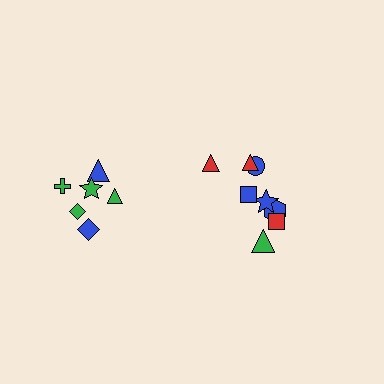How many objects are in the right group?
There are 8 objects.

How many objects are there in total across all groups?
There are 14 objects.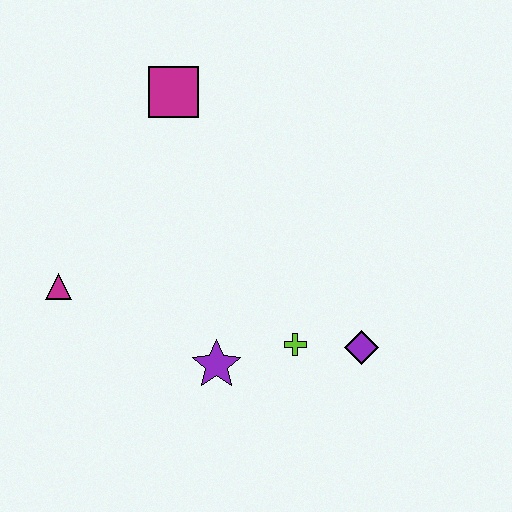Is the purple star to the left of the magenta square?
No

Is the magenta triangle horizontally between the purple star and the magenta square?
No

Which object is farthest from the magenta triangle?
The purple diamond is farthest from the magenta triangle.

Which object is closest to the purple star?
The lime cross is closest to the purple star.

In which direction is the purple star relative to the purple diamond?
The purple star is to the left of the purple diamond.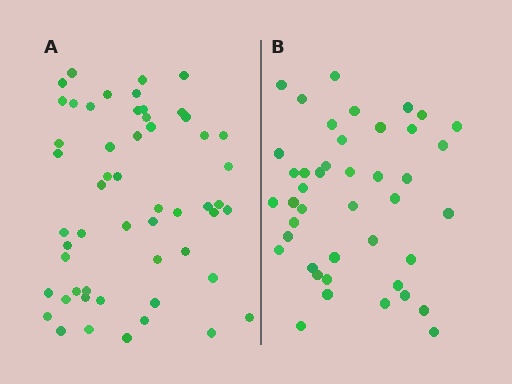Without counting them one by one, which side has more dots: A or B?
Region A (the left region) has more dots.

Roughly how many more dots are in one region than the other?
Region A has roughly 12 or so more dots than region B.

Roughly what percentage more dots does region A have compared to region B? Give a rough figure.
About 25% more.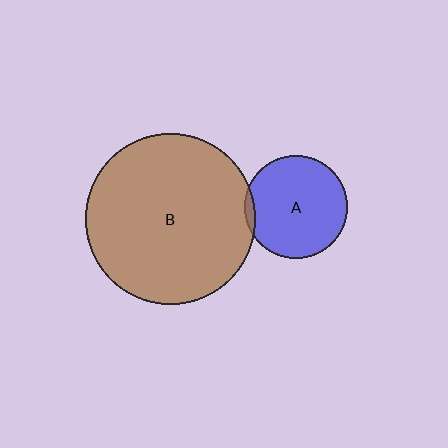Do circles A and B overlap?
Yes.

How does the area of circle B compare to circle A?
Approximately 2.7 times.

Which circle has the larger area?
Circle B (brown).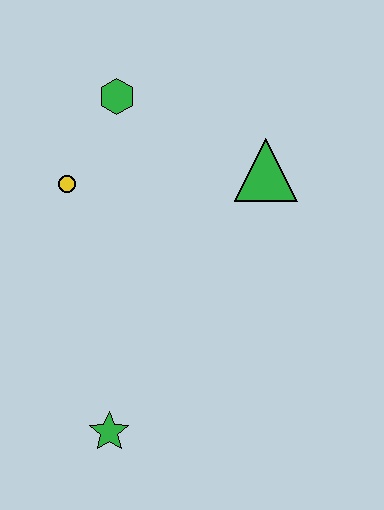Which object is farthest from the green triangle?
The green star is farthest from the green triangle.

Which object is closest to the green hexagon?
The yellow circle is closest to the green hexagon.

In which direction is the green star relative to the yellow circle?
The green star is below the yellow circle.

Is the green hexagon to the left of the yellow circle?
No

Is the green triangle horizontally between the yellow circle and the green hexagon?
No